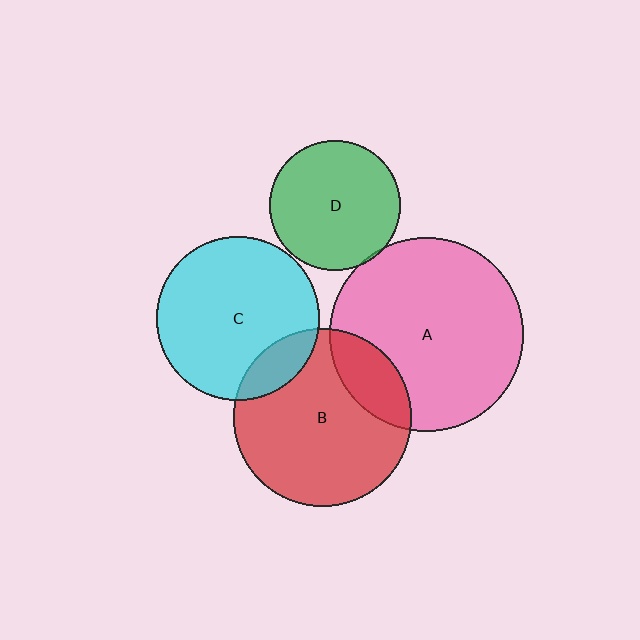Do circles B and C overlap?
Yes.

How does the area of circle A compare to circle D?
Approximately 2.2 times.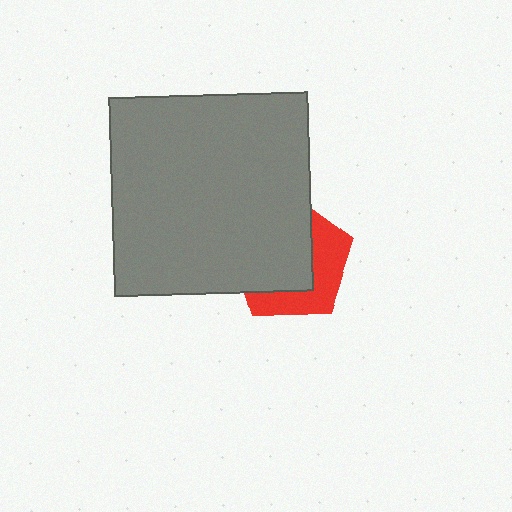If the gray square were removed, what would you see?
You would see the complete red pentagon.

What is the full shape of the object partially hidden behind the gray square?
The partially hidden object is a red pentagon.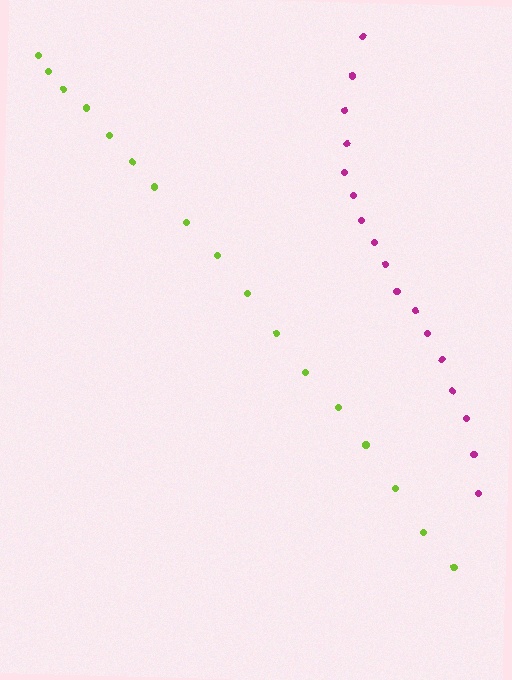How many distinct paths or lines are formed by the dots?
There are 2 distinct paths.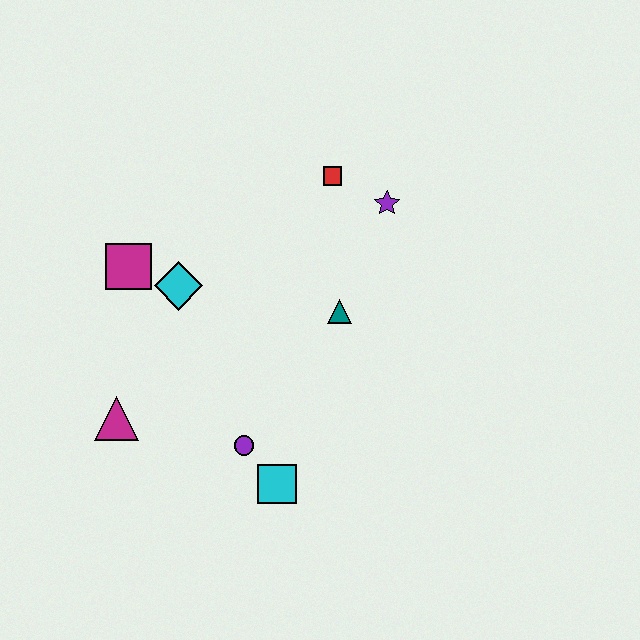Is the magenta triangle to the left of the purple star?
Yes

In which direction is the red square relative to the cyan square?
The red square is above the cyan square.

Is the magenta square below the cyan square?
No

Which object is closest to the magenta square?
The cyan diamond is closest to the magenta square.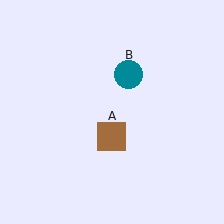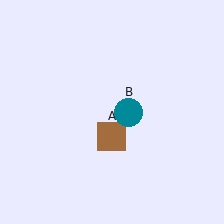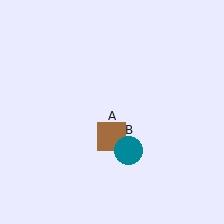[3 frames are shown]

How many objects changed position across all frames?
1 object changed position: teal circle (object B).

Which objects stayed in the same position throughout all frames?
Brown square (object A) remained stationary.